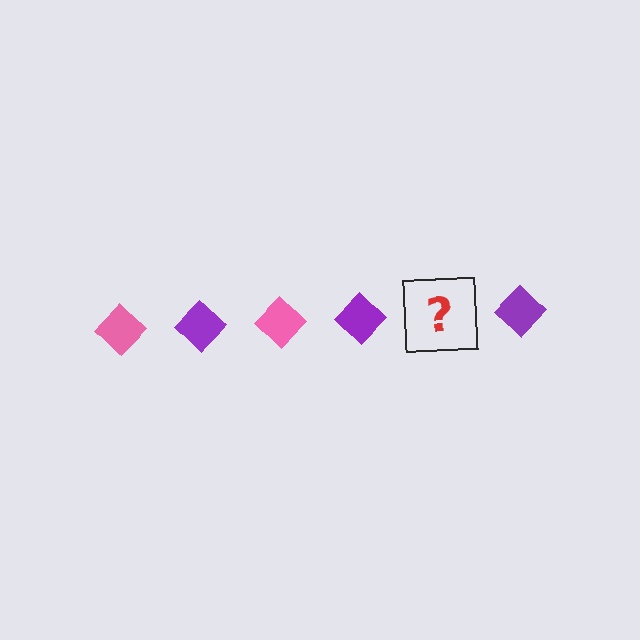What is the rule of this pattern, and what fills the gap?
The rule is that the pattern cycles through pink, purple diamonds. The gap should be filled with a pink diamond.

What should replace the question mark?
The question mark should be replaced with a pink diamond.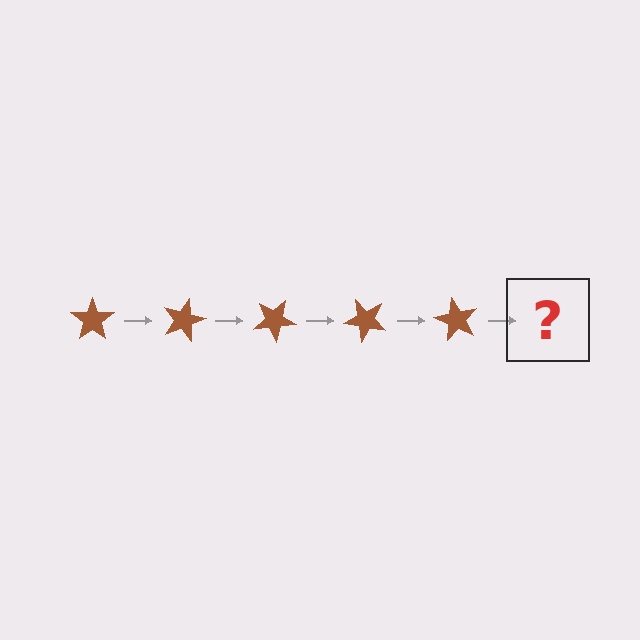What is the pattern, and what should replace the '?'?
The pattern is that the star rotates 15 degrees each step. The '?' should be a brown star rotated 75 degrees.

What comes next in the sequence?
The next element should be a brown star rotated 75 degrees.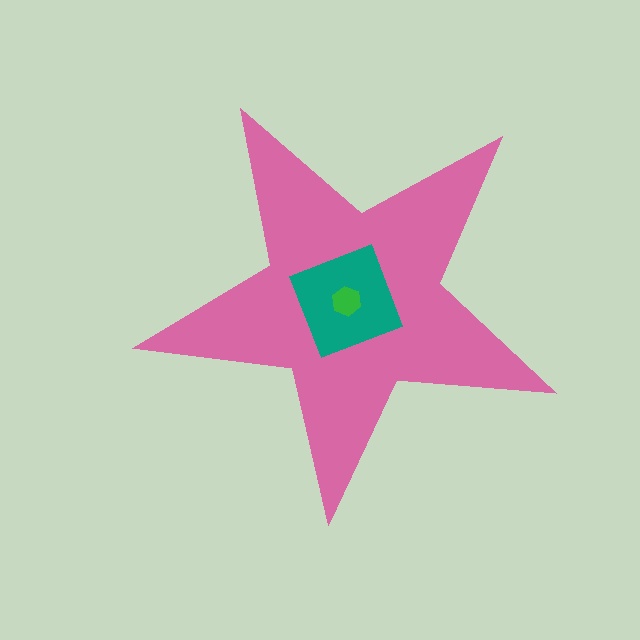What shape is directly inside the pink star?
The teal diamond.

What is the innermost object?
The green hexagon.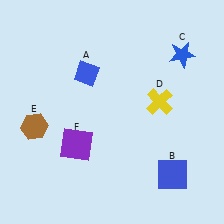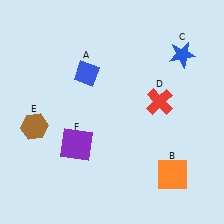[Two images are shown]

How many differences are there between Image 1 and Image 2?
There are 2 differences between the two images.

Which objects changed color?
B changed from blue to orange. D changed from yellow to red.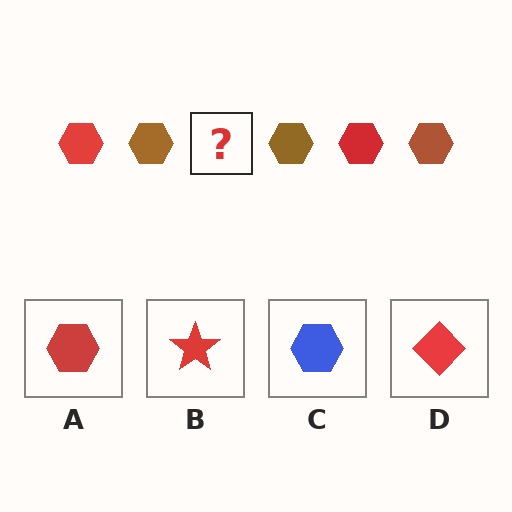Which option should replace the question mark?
Option A.